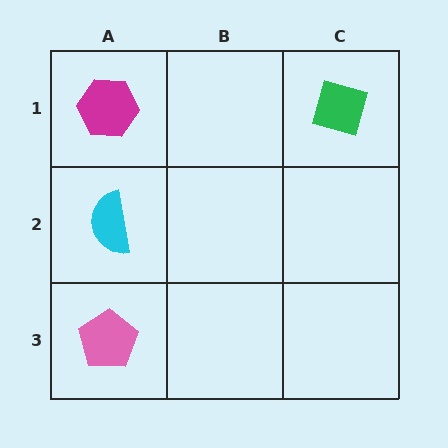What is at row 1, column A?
A magenta hexagon.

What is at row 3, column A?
A pink pentagon.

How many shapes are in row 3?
1 shape.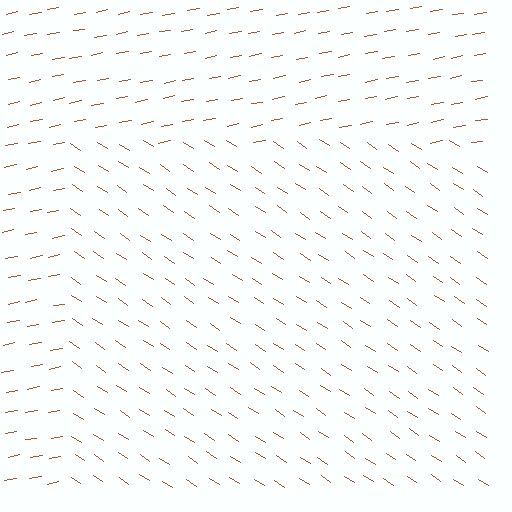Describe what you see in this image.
The image is filled with small brown line segments. A rectangle region in the image has lines oriented differently from the surrounding lines, creating a visible texture boundary.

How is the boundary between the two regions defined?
The boundary is defined purely by a change in line orientation (approximately 45 degrees difference). All lines are the same color and thickness.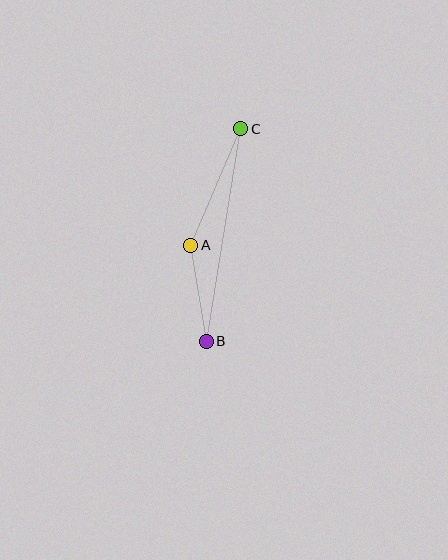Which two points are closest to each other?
Points A and B are closest to each other.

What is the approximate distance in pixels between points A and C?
The distance between A and C is approximately 127 pixels.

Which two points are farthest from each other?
Points B and C are farthest from each other.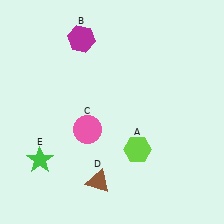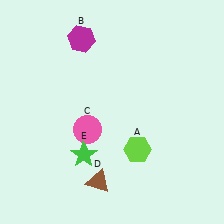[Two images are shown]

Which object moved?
The green star (E) moved right.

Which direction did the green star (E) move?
The green star (E) moved right.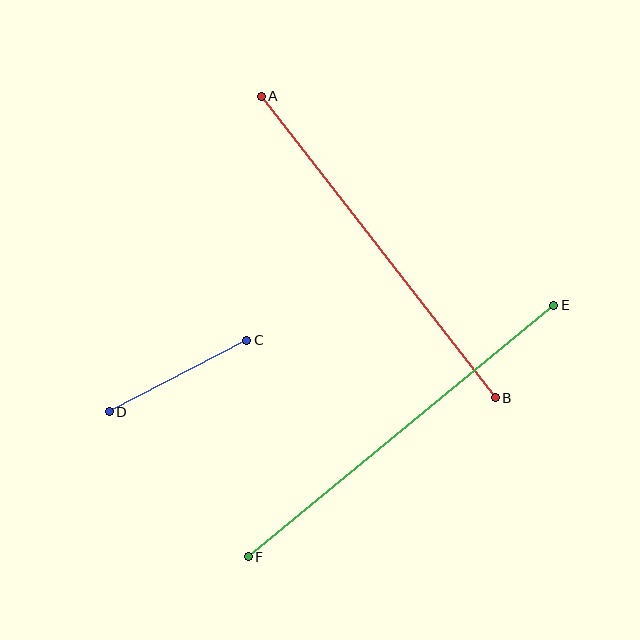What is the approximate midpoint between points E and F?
The midpoint is at approximately (401, 431) pixels.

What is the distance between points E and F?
The distance is approximately 396 pixels.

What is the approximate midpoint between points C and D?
The midpoint is at approximately (178, 376) pixels.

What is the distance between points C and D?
The distance is approximately 155 pixels.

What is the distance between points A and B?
The distance is approximately 382 pixels.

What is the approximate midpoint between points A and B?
The midpoint is at approximately (378, 247) pixels.